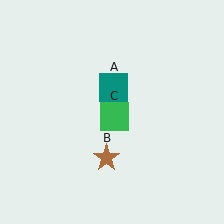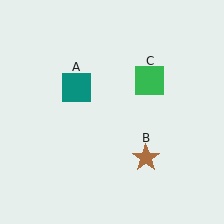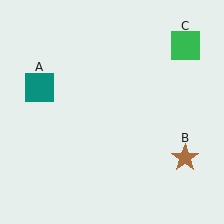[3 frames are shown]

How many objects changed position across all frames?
3 objects changed position: teal square (object A), brown star (object B), green square (object C).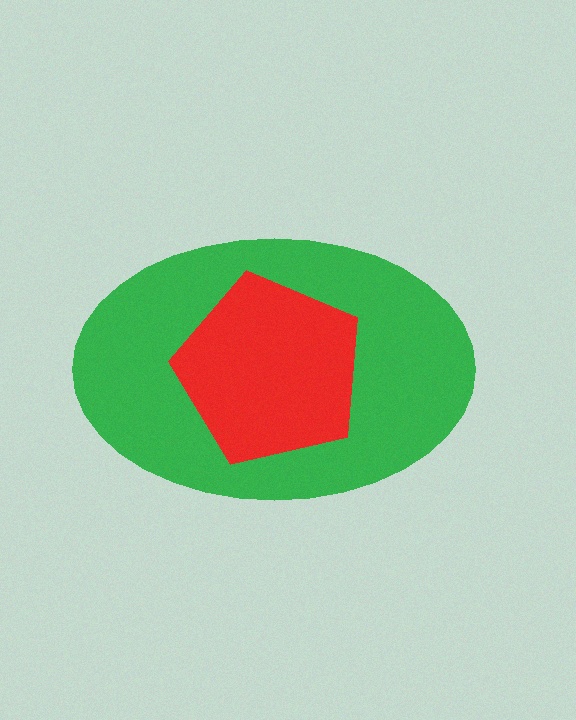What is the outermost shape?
The green ellipse.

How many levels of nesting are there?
2.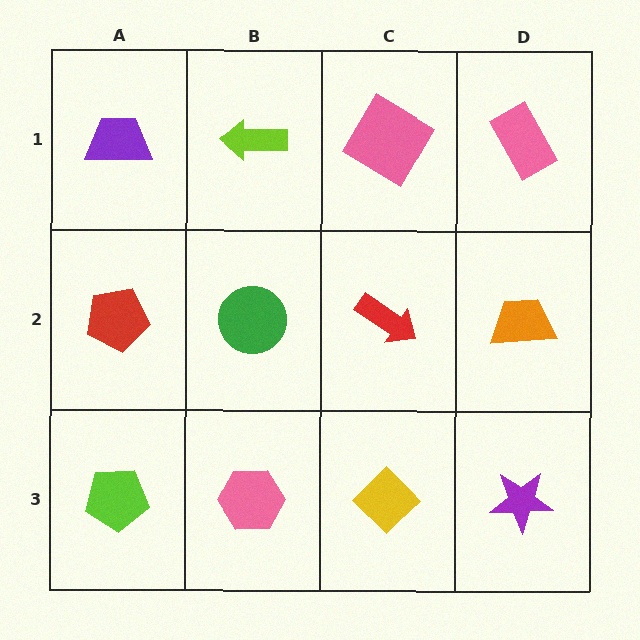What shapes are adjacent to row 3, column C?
A red arrow (row 2, column C), a pink hexagon (row 3, column B), a purple star (row 3, column D).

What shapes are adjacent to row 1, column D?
An orange trapezoid (row 2, column D), a pink diamond (row 1, column C).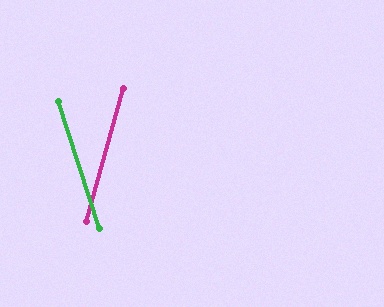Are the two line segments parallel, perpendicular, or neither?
Neither parallel nor perpendicular — they differ by about 34°.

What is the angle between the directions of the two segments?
Approximately 34 degrees.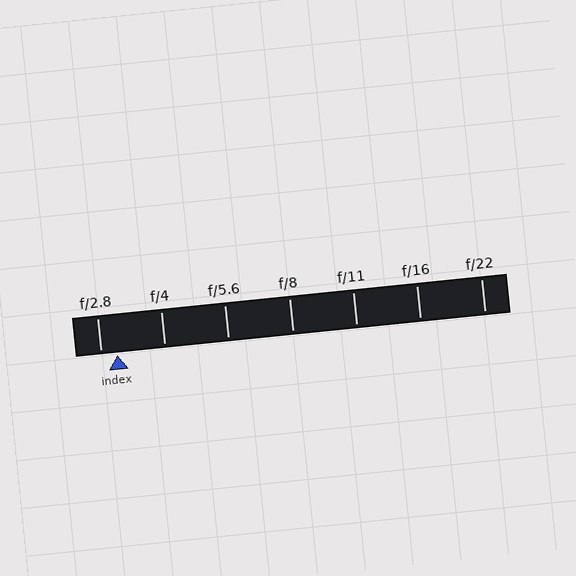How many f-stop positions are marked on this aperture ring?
There are 7 f-stop positions marked.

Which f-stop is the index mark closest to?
The index mark is closest to f/2.8.